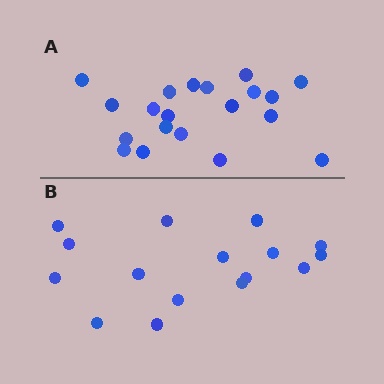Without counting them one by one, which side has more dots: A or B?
Region A (the top region) has more dots.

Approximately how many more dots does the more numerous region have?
Region A has about 4 more dots than region B.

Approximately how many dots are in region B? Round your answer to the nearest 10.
About 20 dots. (The exact count is 16, which rounds to 20.)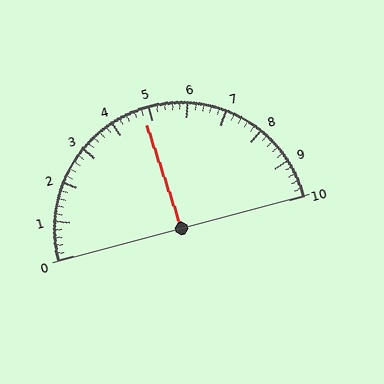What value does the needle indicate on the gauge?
The needle indicates approximately 4.8.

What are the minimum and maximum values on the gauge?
The gauge ranges from 0 to 10.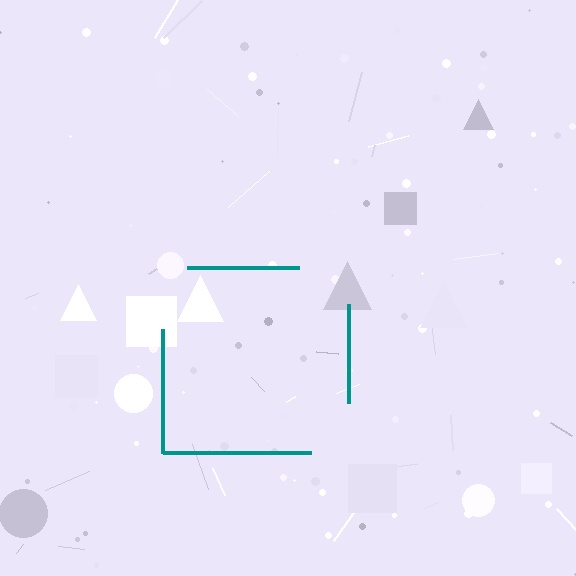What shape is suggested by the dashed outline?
The dashed outline suggests a square.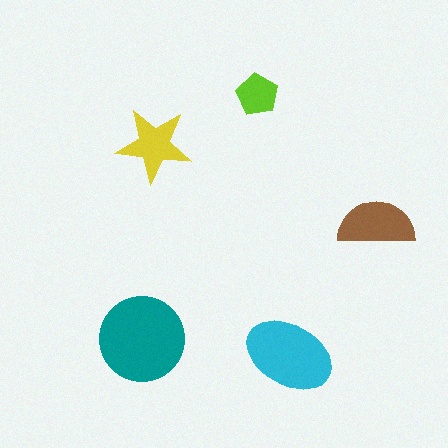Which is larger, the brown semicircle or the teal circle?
The teal circle.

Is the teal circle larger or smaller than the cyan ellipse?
Larger.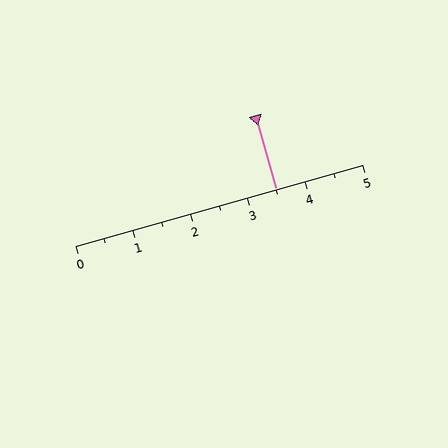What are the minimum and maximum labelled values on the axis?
The axis runs from 0 to 5.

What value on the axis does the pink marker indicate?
The marker indicates approximately 3.5.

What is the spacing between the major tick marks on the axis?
The major ticks are spaced 1 apart.